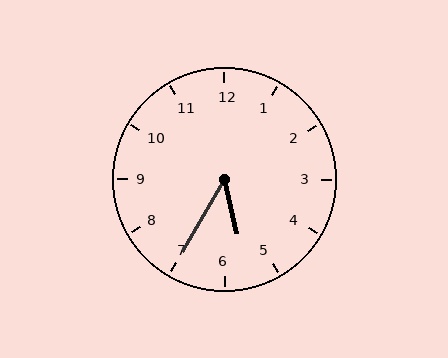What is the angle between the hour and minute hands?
Approximately 42 degrees.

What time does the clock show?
5:35.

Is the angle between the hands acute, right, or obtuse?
It is acute.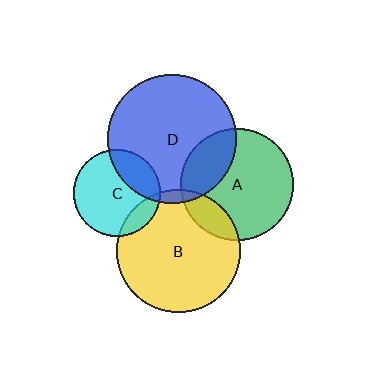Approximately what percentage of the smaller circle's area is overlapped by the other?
Approximately 15%.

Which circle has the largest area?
Circle D (blue).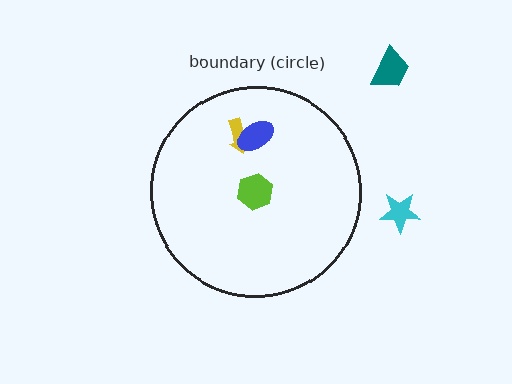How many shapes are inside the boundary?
3 inside, 2 outside.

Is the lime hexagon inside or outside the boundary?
Inside.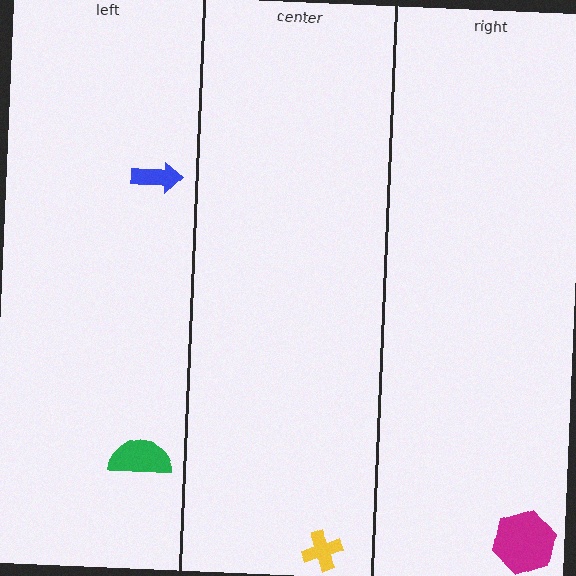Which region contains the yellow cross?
The center region.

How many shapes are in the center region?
1.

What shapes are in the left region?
The green semicircle, the blue arrow.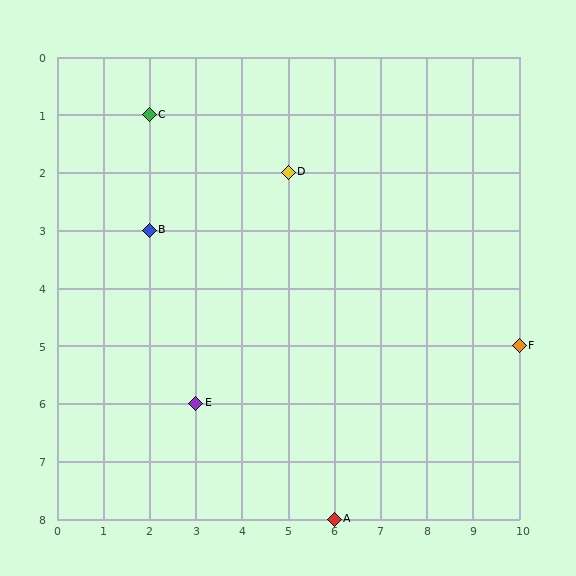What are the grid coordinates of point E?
Point E is at grid coordinates (3, 6).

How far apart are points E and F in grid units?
Points E and F are 7 columns and 1 row apart (about 7.1 grid units diagonally).